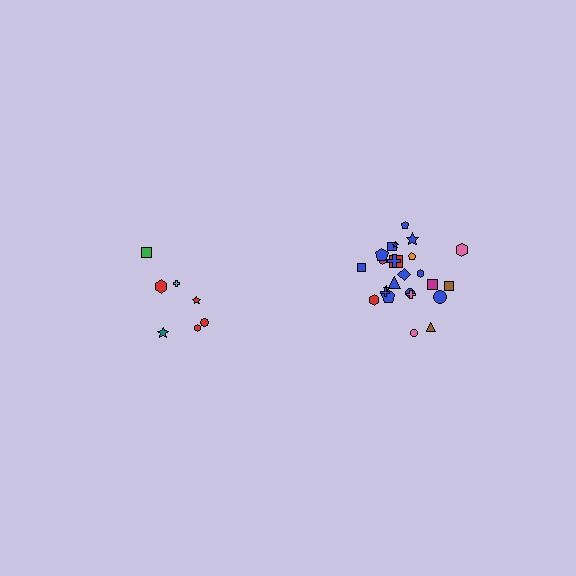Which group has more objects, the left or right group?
The right group.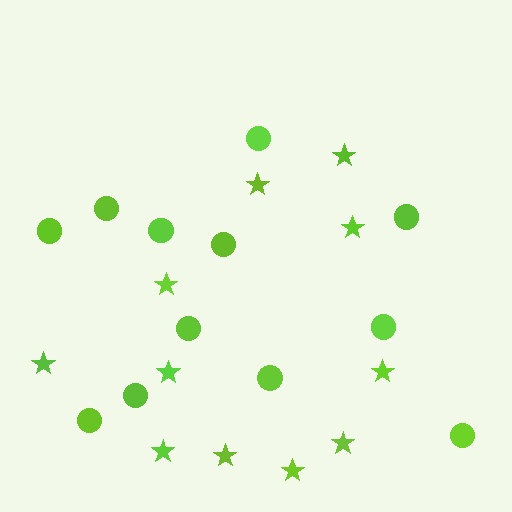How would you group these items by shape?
There are 2 groups: one group of circles (12) and one group of stars (11).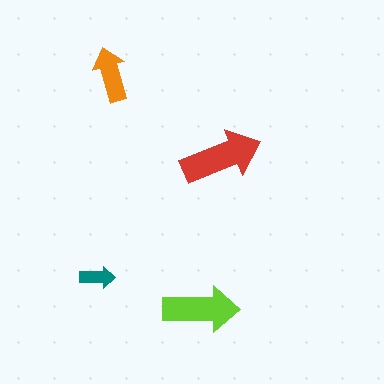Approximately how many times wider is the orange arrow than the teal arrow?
About 1.5 times wider.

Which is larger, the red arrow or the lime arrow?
The red one.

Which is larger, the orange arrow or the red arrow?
The red one.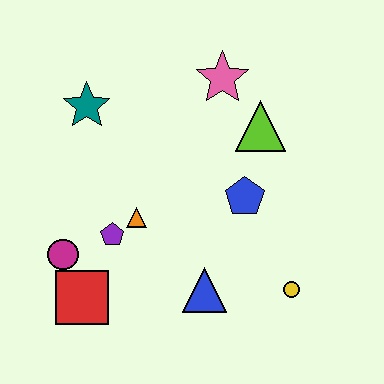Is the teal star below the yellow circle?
No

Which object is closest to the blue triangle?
The yellow circle is closest to the blue triangle.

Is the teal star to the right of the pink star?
No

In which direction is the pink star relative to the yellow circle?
The pink star is above the yellow circle.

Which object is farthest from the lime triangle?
The red square is farthest from the lime triangle.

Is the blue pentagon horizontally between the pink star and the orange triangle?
No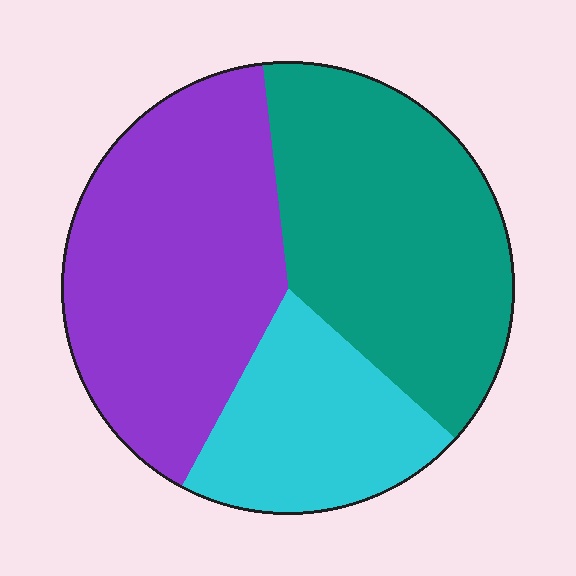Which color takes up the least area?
Cyan, at roughly 20%.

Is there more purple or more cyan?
Purple.